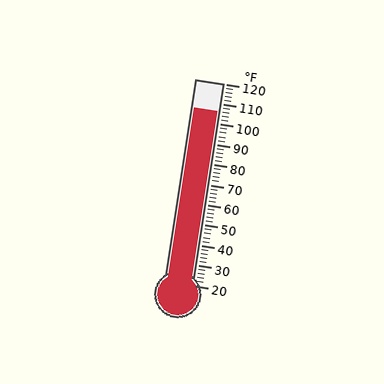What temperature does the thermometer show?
The thermometer shows approximately 106°F.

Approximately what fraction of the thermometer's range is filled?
The thermometer is filled to approximately 85% of its range.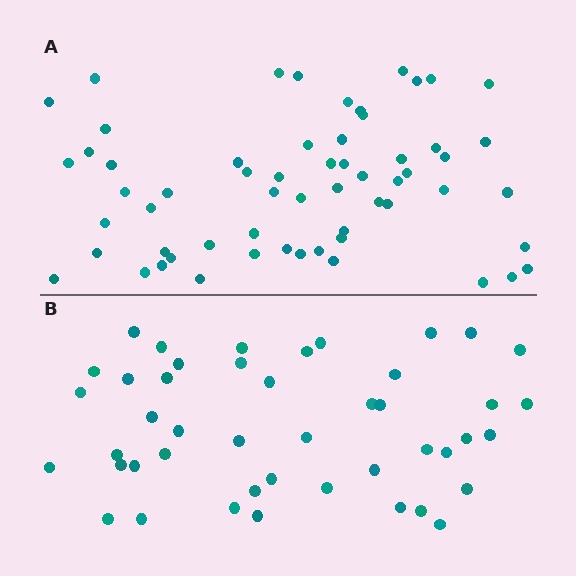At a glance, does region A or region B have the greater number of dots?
Region A (the top region) has more dots.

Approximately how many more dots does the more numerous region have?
Region A has approximately 15 more dots than region B.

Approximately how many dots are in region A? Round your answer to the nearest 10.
About 60 dots.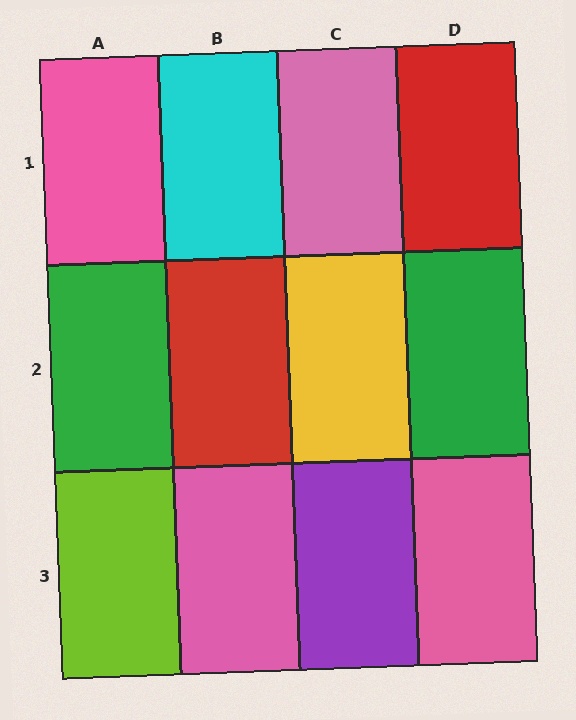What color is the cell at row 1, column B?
Cyan.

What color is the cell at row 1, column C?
Pink.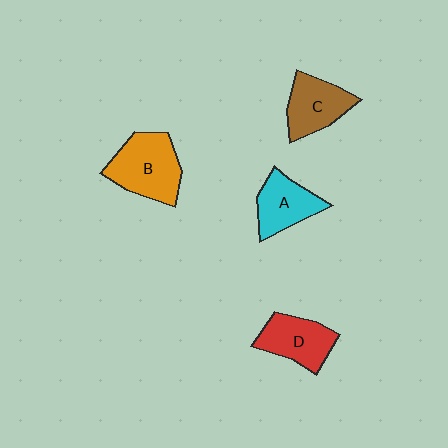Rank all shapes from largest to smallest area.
From largest to smallest: B (orange), D (red), C (brown), A (cyan).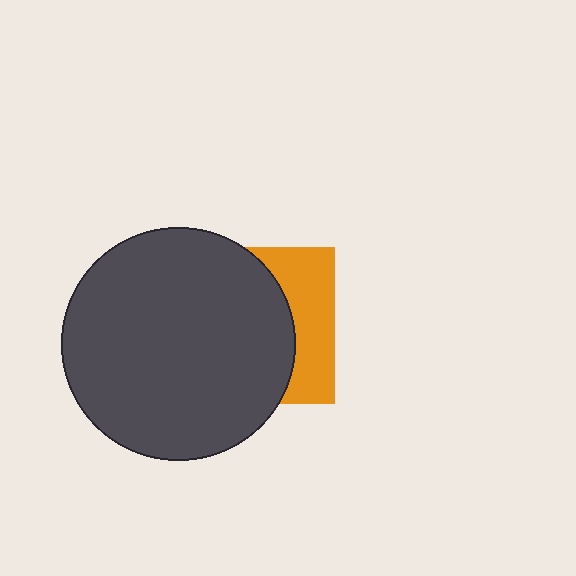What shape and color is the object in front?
The object in front is a dark gray circle.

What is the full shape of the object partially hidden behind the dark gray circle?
The partially hidden object is an orange square.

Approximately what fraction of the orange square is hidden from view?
Roughly 68% of the orange square is hidden behind the dark gray circle.